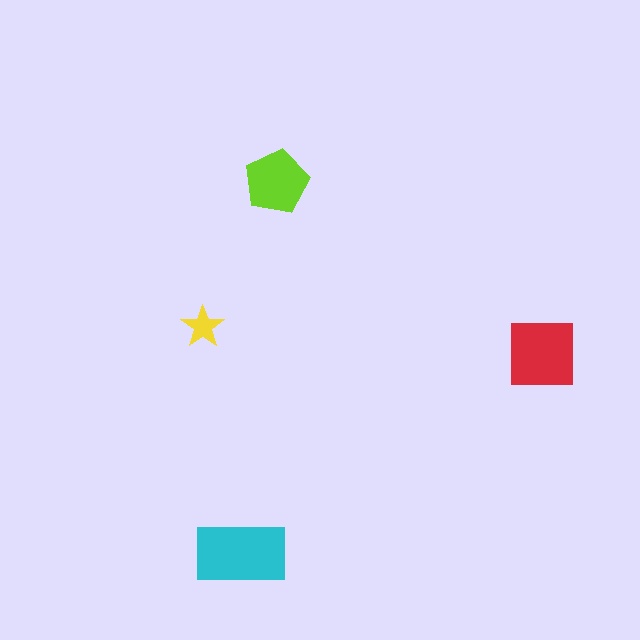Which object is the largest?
The cyan rectangle.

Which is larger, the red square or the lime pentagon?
The red square.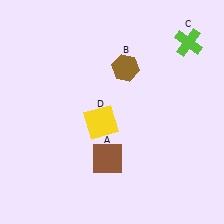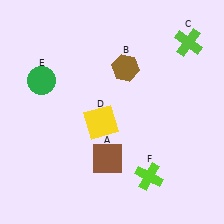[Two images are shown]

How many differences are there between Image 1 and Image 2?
There are 2 differences between the two images.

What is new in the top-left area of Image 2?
A green circle (E) was added in the top-left area of Image 2.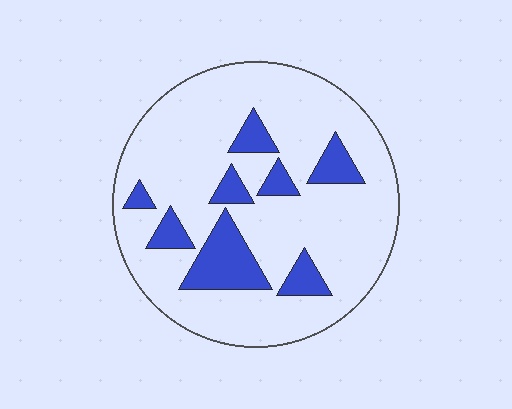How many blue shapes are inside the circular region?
8.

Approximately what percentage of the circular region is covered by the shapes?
Approximately 20%.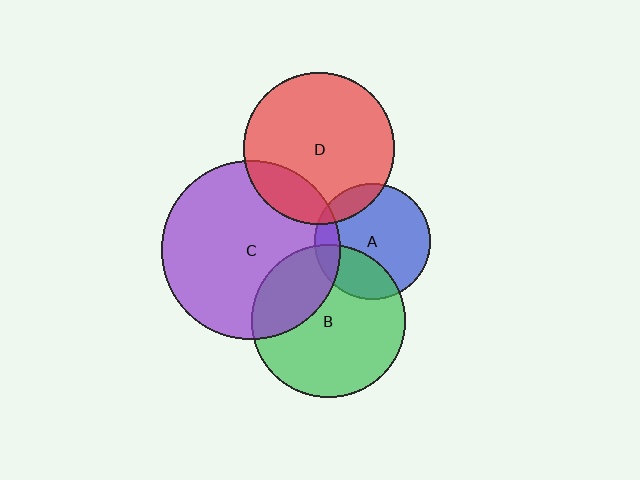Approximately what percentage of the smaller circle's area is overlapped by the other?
Approximately 20%.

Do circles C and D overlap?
Yes.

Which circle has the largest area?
Circle C (purple).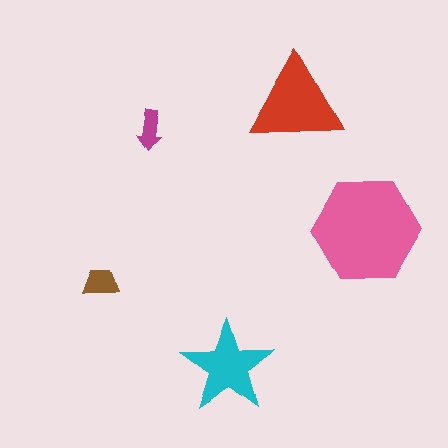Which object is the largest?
The pink hexagon.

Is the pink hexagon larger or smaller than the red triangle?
Larger.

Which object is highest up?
The red triangle is topmost.